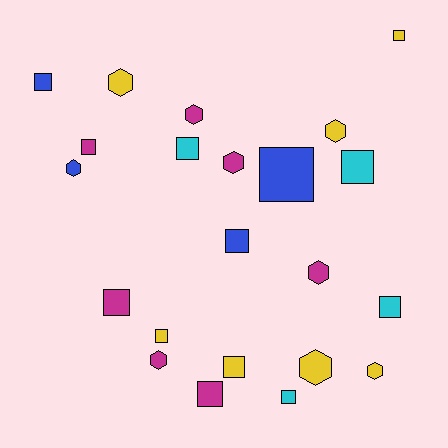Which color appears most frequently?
Magenta, with 7 objects.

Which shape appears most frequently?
Square, with 13 objects.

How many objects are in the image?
There are 22 objects.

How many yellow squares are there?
There are 3 yellow squares.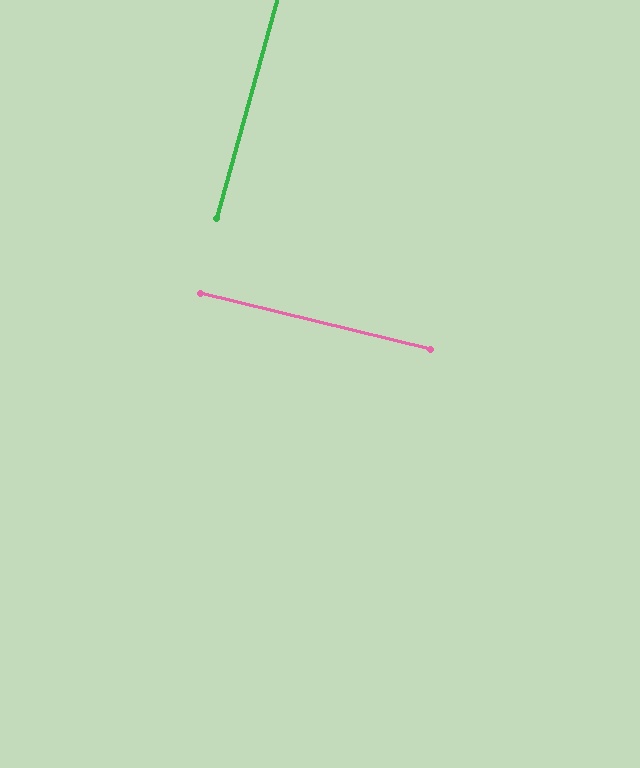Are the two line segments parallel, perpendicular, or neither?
Perpendicular — they meet at approximately 88°.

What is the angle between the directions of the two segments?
Approximately 88 degrees.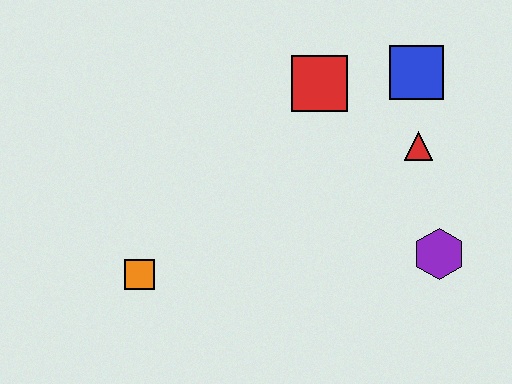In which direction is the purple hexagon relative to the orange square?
The purple hexagon is to the right of the orange square.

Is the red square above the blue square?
No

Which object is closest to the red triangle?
The blue square is closest to the red triangle.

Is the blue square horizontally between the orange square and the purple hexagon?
Yes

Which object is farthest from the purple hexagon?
The orange square is farthest from the purple hexagon.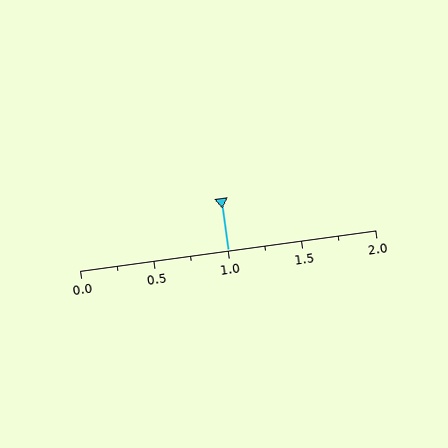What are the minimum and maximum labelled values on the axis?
The axis runs from 0.0 to 2.0.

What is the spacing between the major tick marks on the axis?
The major ticks are spaced 0.5 apart.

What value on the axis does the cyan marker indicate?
The marker indicates approximately 1.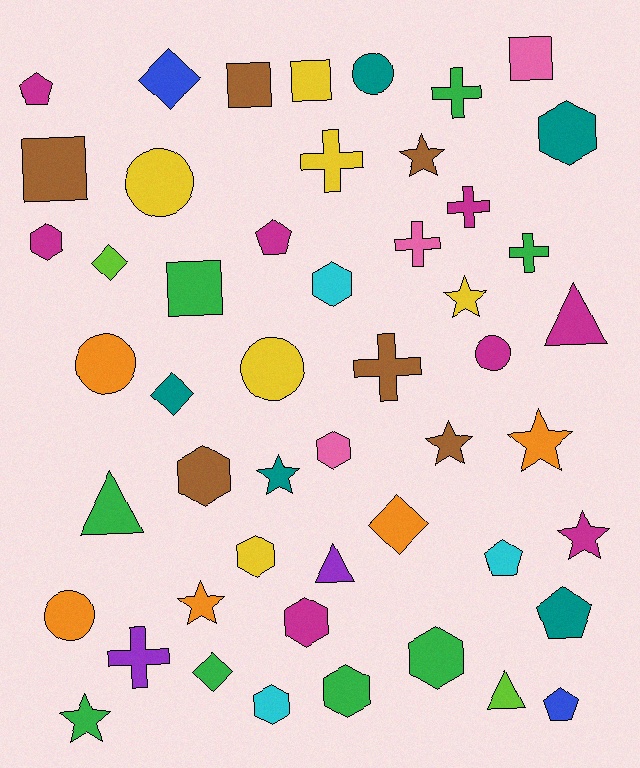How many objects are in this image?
There are 50 objects.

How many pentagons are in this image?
There are 5 pentagons.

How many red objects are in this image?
There are no red objects.